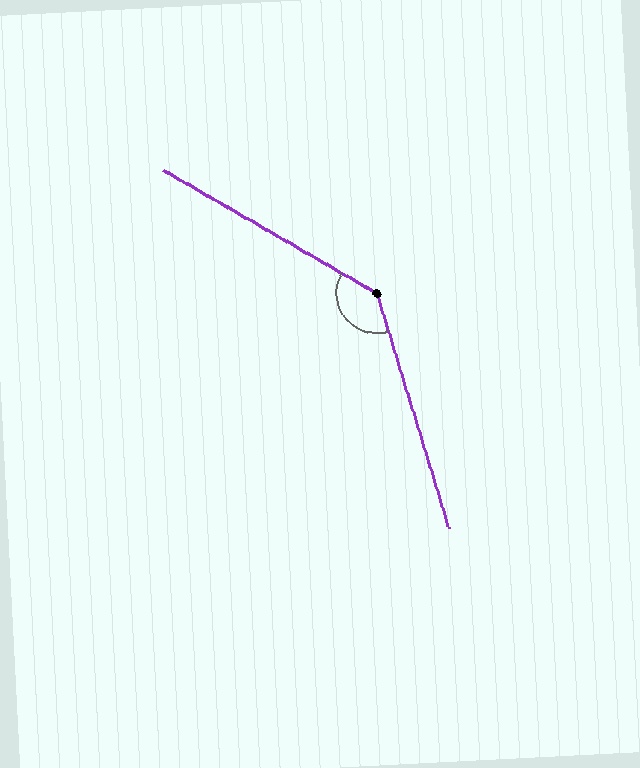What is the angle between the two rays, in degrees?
Approximately 137 degrees.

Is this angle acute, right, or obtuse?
It is obtuse.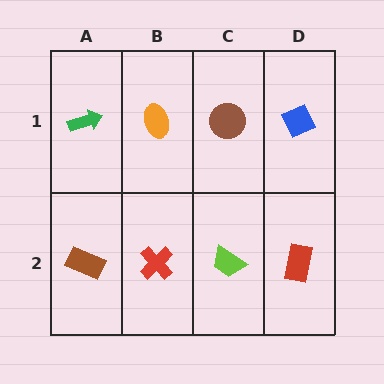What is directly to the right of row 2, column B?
A lime trapezoid.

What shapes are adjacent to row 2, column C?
A brown circle (row 1, column C), a red cross (row 2, column B), a red rectangle (row 2, column D).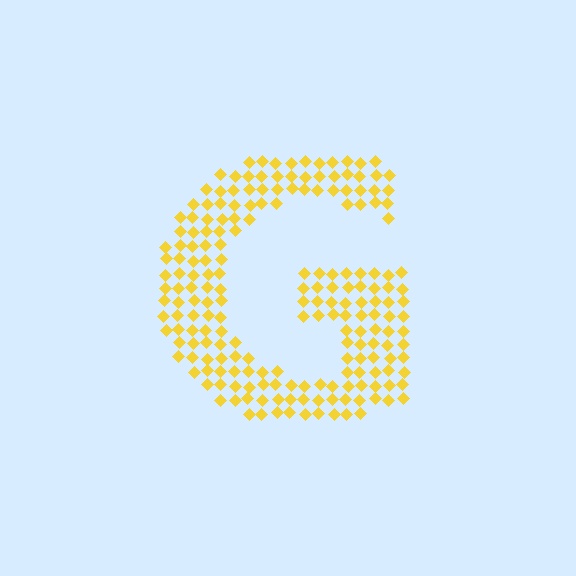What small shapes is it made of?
It is made of small diamonds.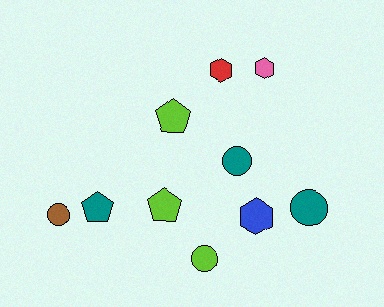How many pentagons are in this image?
There are 3 pentagons.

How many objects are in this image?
There are 10 objects.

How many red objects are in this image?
There is 1 red object.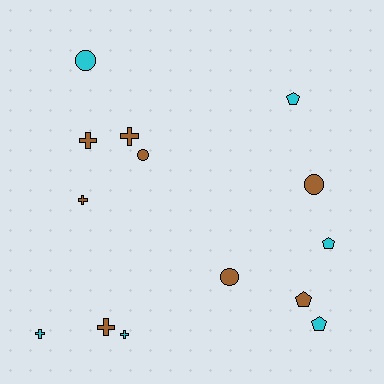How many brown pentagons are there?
There is 1 brown pentagon.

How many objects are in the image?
There are 14 objects.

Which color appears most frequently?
Brown, with 8 objects.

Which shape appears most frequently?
Cross, with 6 objects.